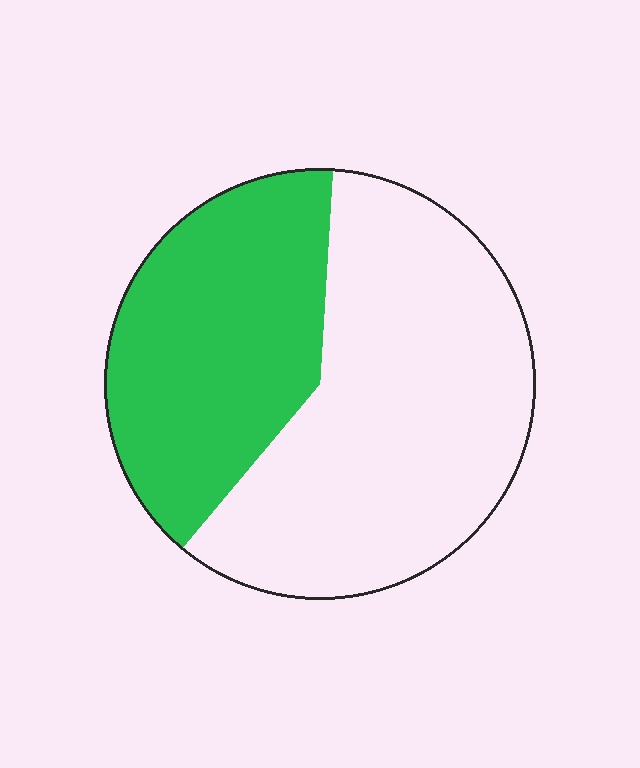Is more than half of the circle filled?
No.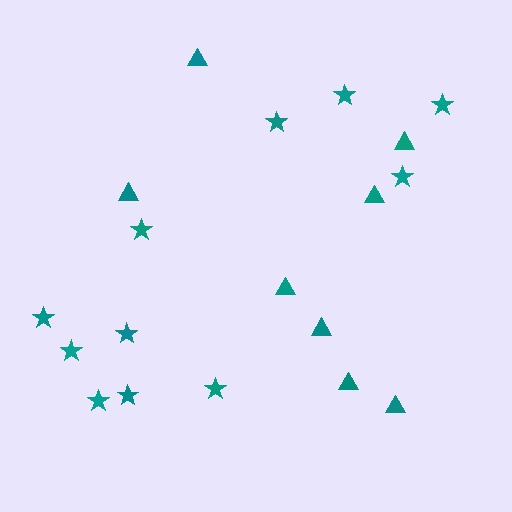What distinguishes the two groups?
There are 2 groups: one group of stars (11) and one group of triangles (8).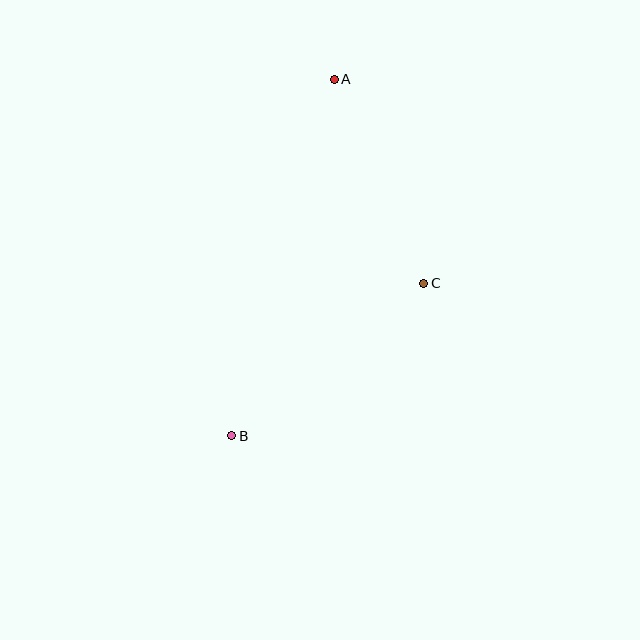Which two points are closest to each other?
Points A and C are closest to each other.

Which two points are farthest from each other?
Points A and B are farthest from each other.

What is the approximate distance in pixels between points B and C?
The distance between B and C is approximately 245 pixels.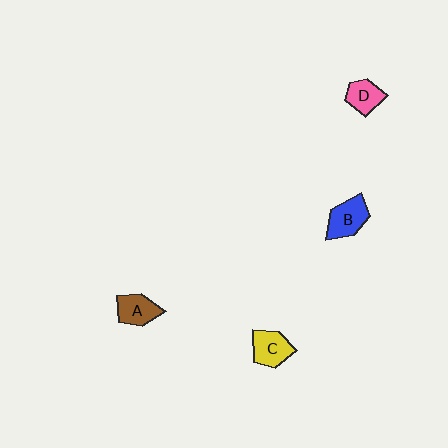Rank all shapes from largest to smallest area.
From largest to smallest: B (blue), C (yellow), A (brown), D (pink).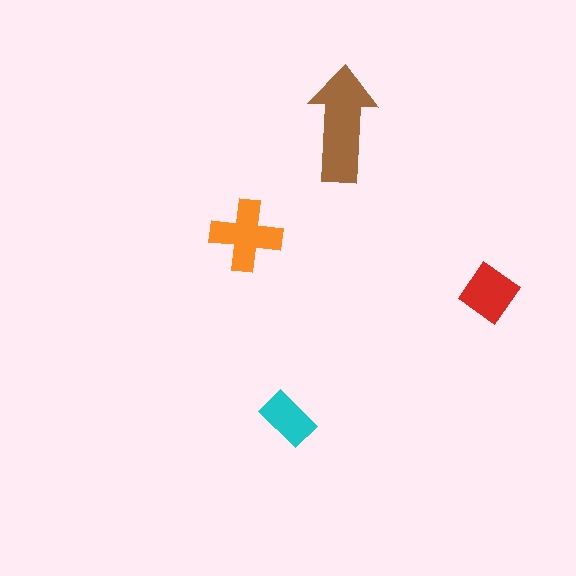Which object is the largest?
The brown arrow.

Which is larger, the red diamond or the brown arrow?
The brown arrow.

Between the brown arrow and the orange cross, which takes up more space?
The brown arrow.